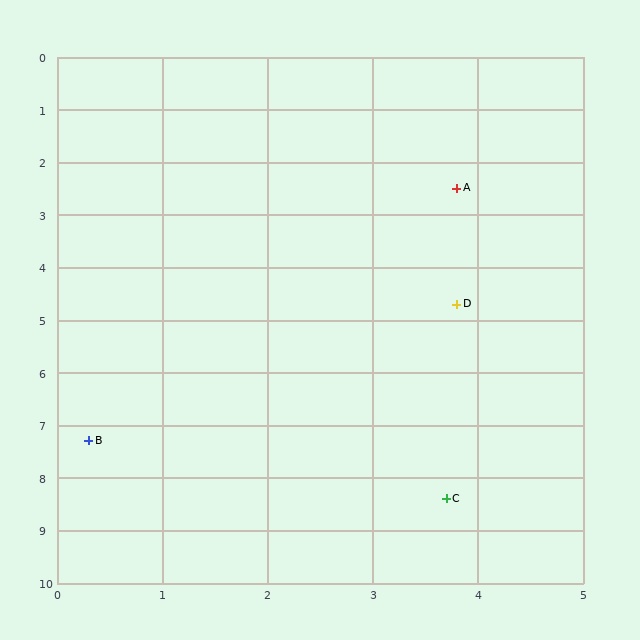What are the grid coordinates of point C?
Point C is at approximately (3.7, 8.4).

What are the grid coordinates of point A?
Point A is at approximately (3.8, 2.5).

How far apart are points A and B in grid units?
Points A and B are about 5.9 grid units apart.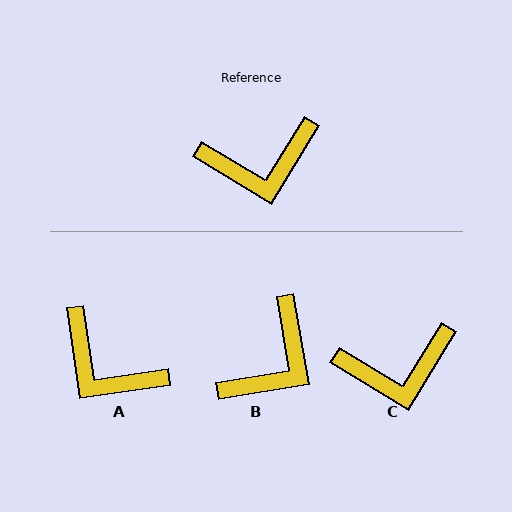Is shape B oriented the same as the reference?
No, it is off by about 41 degrees.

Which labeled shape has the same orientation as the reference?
C.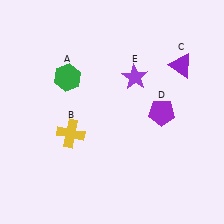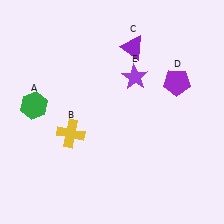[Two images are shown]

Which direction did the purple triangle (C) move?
The purple triangle (C) moved left.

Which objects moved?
The objects that moved are: the green hexagon (A), the purple triangle (C), the purple pentagon (D).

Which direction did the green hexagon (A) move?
The green hexagon (A) moved left.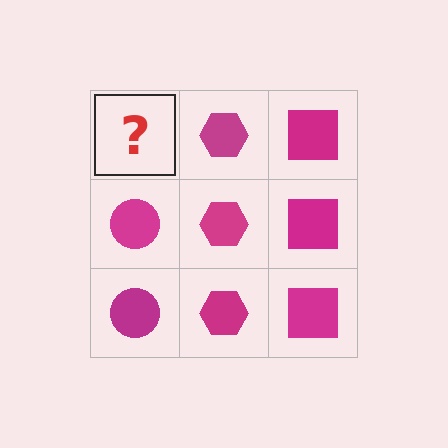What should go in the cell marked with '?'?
The missing cell should contain a magenta circle.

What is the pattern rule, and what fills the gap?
The rule is that each column has a consistent shape. The gap should be filled with a magenta circle.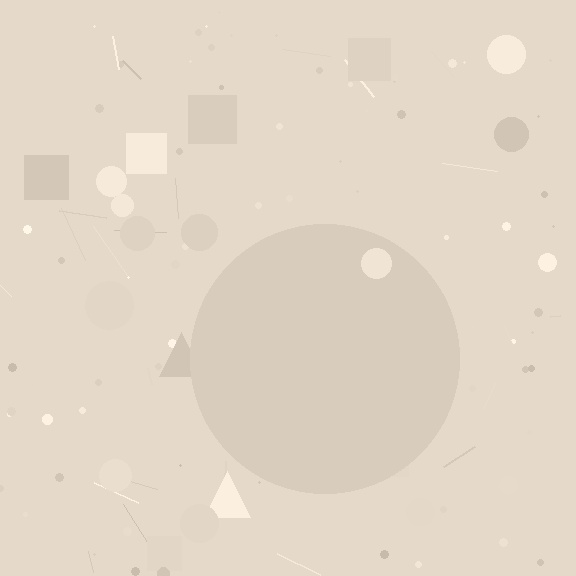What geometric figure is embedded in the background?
A circle is embedded in the background.